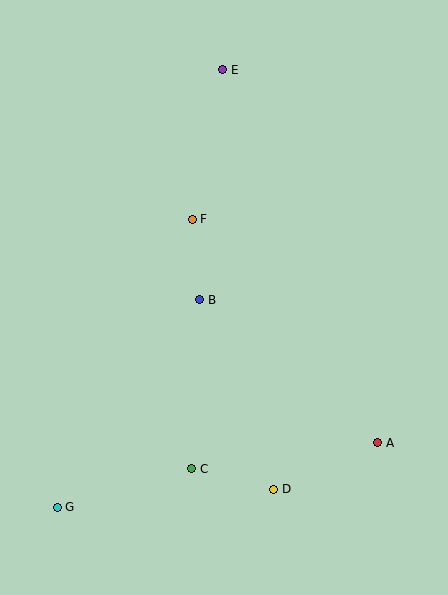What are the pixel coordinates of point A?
Point A is at (378, 443).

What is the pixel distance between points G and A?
The distance between G and A is 327 pixels.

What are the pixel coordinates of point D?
Point D is at (274, 489).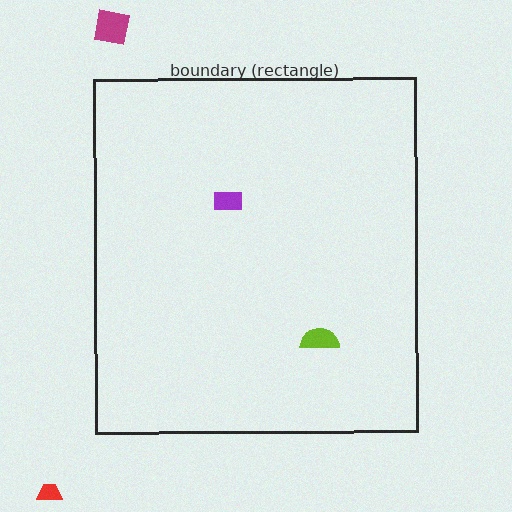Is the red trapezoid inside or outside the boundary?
Outside.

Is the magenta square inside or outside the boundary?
Outside.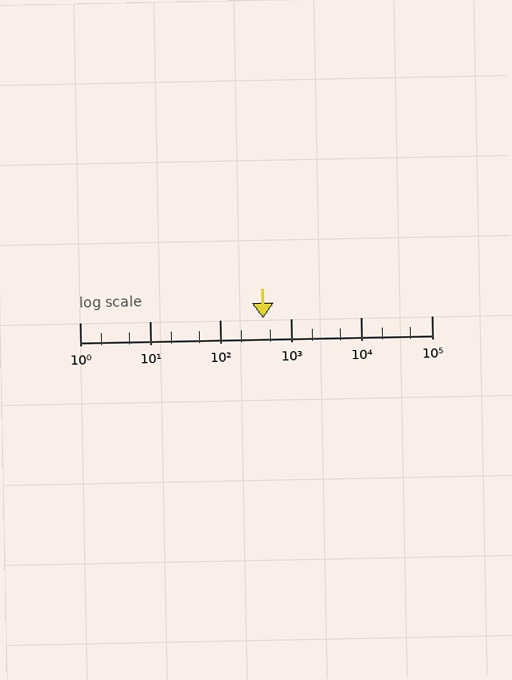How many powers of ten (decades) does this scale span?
The scale spans 5 decades, from 1 to 100000.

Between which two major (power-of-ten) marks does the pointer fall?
The pointer is between 100 and 1000.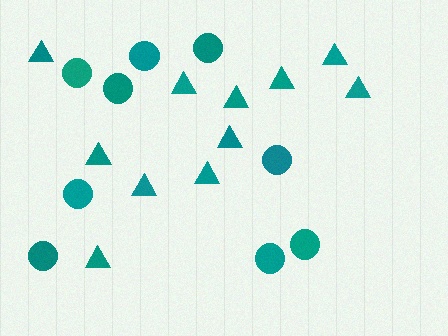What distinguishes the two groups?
There are 2 groups: one group of circles (9) and one group of triangles (11).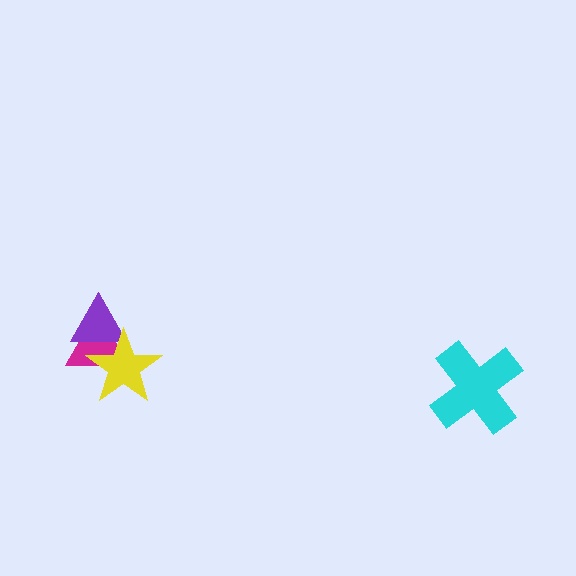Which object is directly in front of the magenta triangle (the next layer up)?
The purple triangle is directly in front of the magenta triangle.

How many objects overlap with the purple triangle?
2 objects overlap with the purple triangle.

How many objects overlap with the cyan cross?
0 objects overlap with the cyan cross.